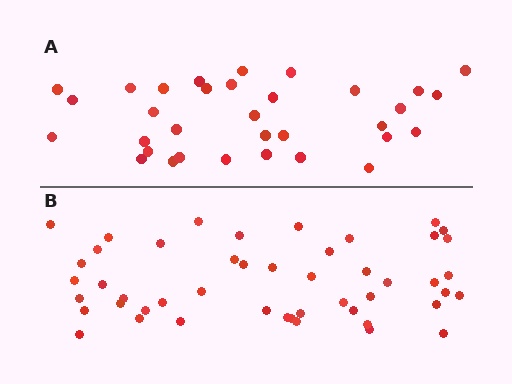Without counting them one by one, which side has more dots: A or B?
Region B (the bottom region) has more dots.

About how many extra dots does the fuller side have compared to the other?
Region B has approximately 15 more dots than region A.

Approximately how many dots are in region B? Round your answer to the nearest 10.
About 50 dots. (The exact count is 48, which rounds to 50.)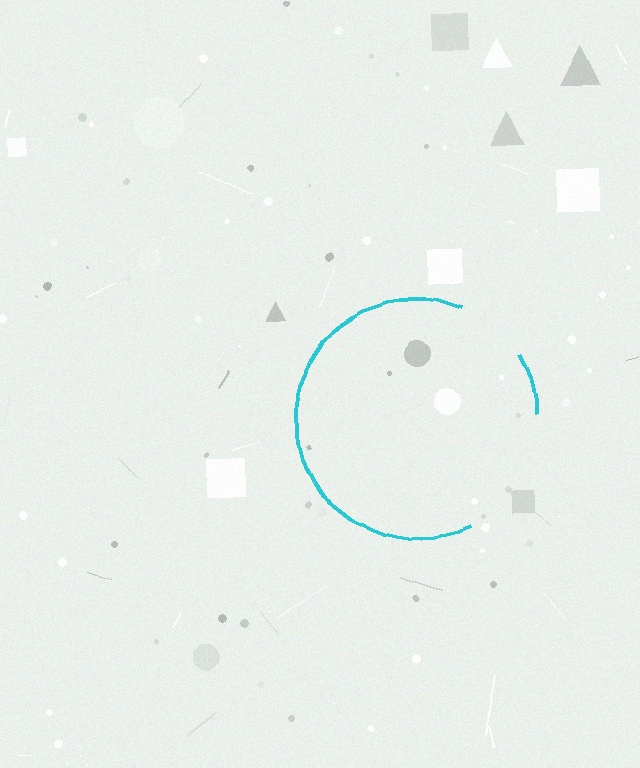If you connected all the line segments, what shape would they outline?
They would outline a circle.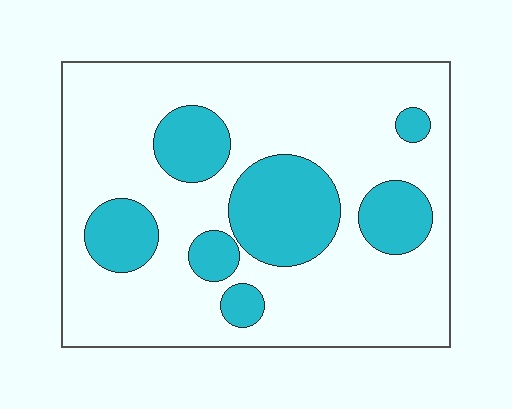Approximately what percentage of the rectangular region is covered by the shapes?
Approximately 25%.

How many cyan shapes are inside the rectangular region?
7.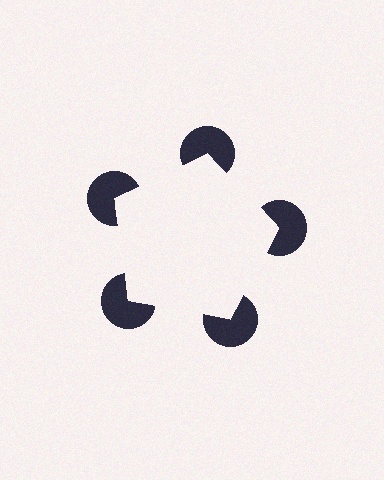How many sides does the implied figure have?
5 sides.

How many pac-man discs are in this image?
There are 5 — one at each vertex of the illusory pentagon.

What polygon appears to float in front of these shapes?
An illusory pentagon — its edges are inferred from the aligned wedge cuts in the pac-man discs, not physically drawn.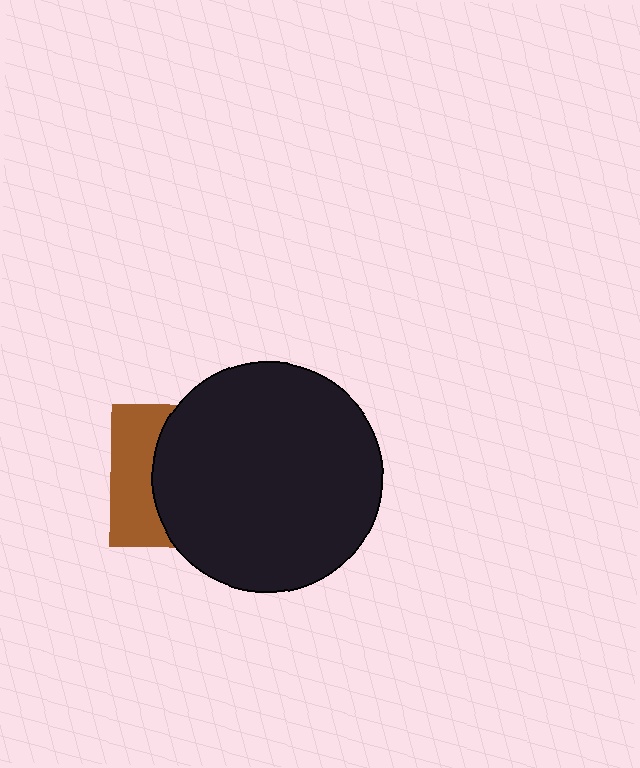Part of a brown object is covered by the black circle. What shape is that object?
It is a square.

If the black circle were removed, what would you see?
You would see the complete brown square.